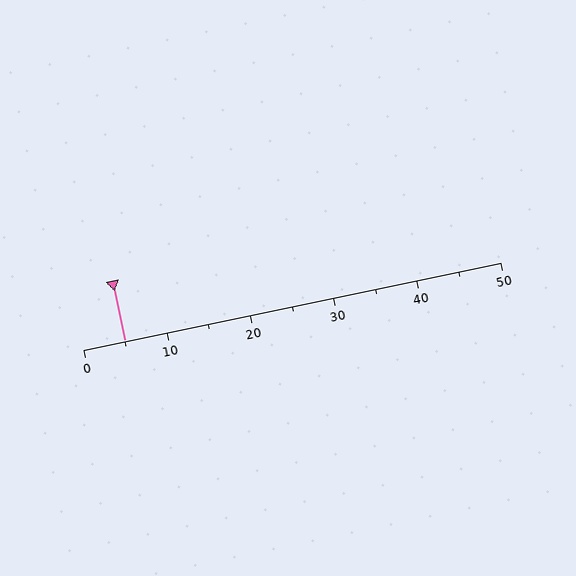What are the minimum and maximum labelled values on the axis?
The axis runs from 0 to 50.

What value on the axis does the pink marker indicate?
The marker indicates approximately 5.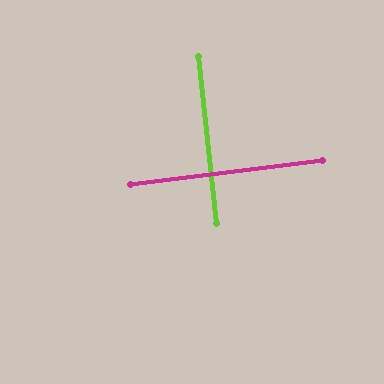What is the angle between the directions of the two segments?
Approximately 89 degrees.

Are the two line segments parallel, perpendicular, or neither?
Perpendicular — they meet at approximately 89°.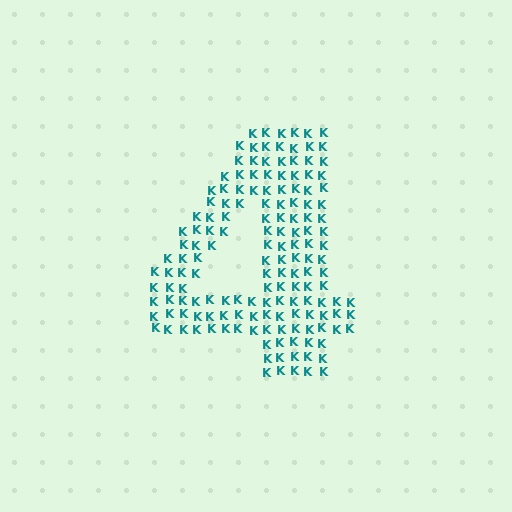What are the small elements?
The small elements are letter K's.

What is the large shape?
The large shape is the digit 4.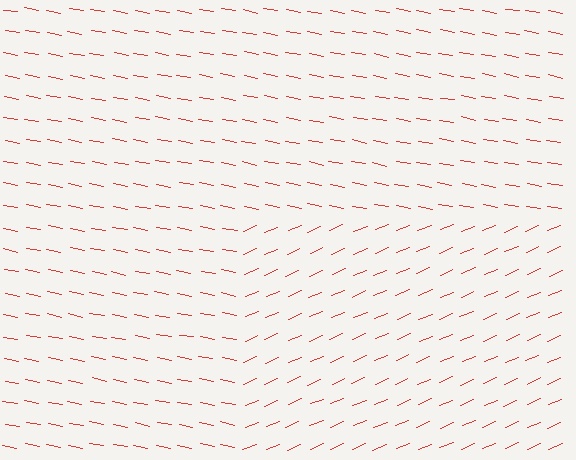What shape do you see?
I see a rectangle.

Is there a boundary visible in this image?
Yes, there is a texture boundary formed by a change in line orientation.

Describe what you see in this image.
The image is filled with small red line segments. A rectangle region in the image has lines oriented differently from the surrounding lines, creating a visible texture boundary.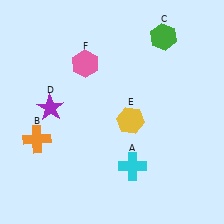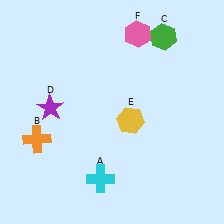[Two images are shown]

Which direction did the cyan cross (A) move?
The cyan cross (A) moved left.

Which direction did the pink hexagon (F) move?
The pink hexagon (F) moved right.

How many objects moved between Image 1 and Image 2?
2 objects moved between the two images.